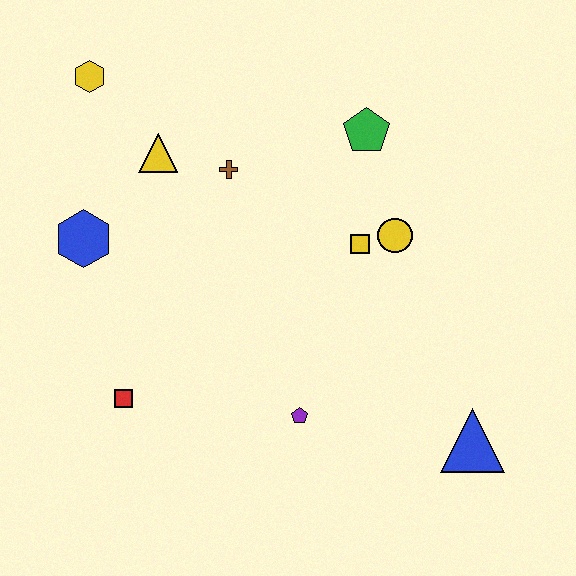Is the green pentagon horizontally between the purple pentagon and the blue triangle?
Yes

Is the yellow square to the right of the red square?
Yes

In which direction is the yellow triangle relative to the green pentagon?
The yellow triangle is to the left of the green pentagon.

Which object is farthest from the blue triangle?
The yellow hexagon is farthest from the blue triangle.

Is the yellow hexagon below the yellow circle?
No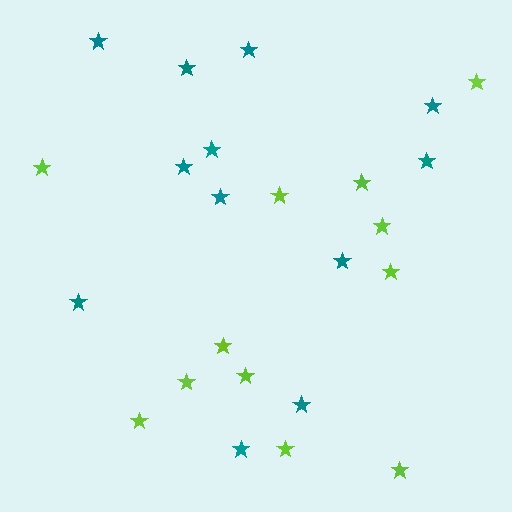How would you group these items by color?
There are 2 groups: one group of teal stars (12) and one group of lime stars (12).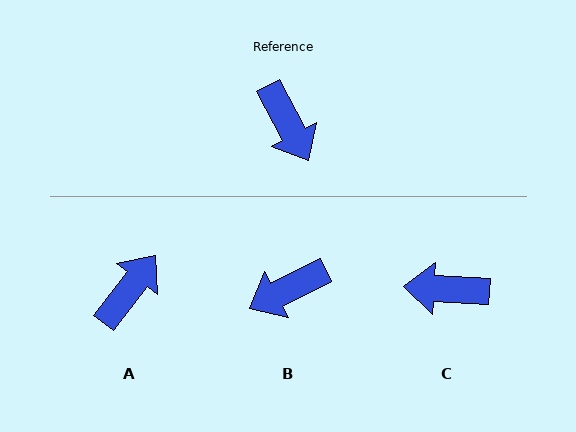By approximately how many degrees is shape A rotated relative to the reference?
Approximately 114 degrees counter-clockwise.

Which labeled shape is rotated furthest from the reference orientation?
C, about 121 degrees away.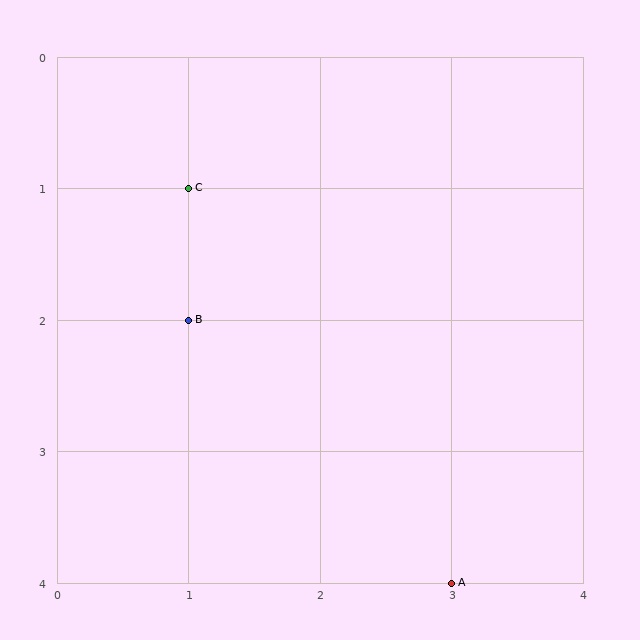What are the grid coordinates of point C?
Point C is at grid coordinates (1, 1).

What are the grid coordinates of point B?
Point B is at grid coordinates (1, 2).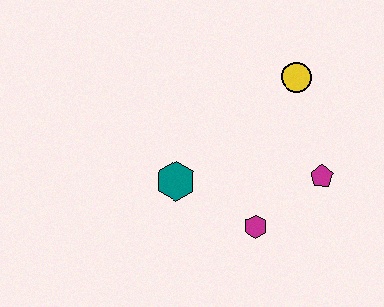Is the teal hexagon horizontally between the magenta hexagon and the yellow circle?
No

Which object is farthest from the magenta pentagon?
The teal hexagon is farthest from the magenta pentagon.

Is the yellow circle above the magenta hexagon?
Yes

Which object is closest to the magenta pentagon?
The magenta hexagon is closest to the magenta pentagon.